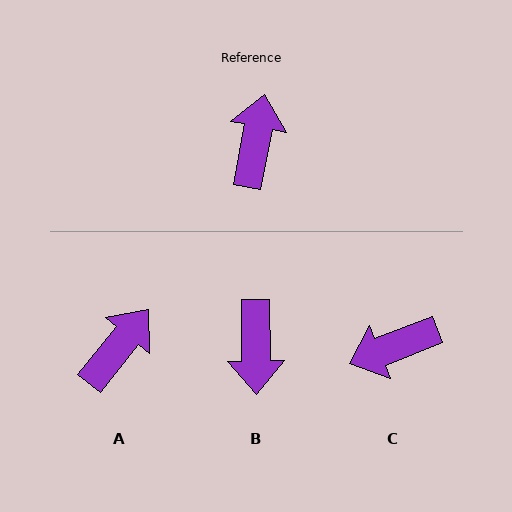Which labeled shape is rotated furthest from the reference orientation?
B, about 168 degrees away.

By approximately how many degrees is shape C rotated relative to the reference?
Approximately 122 degrees counter-clockwise.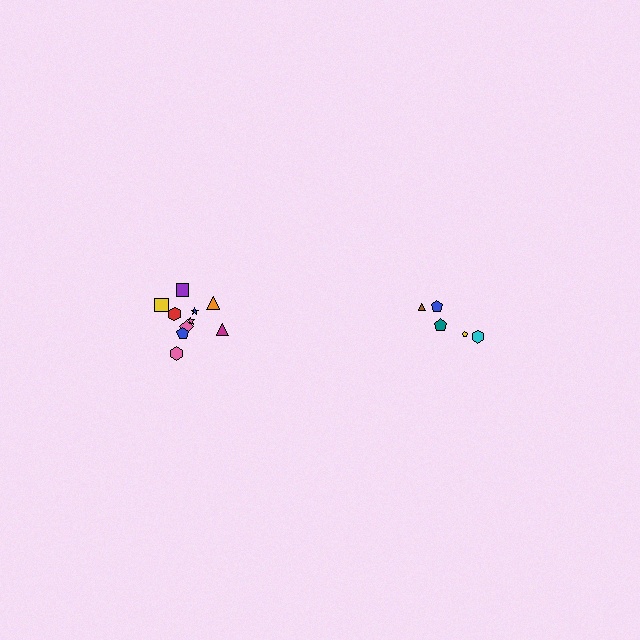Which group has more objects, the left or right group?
The left group.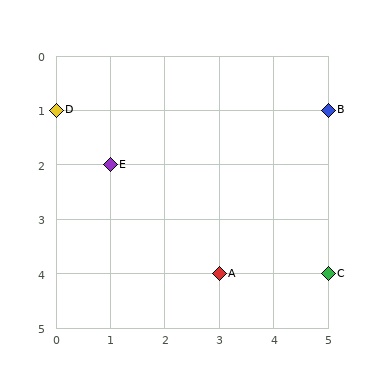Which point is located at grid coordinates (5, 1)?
Point B is at (5, 1).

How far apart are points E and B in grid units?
Points E and B are 4 columns and 1 row apart (about 4.1 grid units diagonally).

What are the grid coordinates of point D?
Point D is at grid coordinates (0, 1).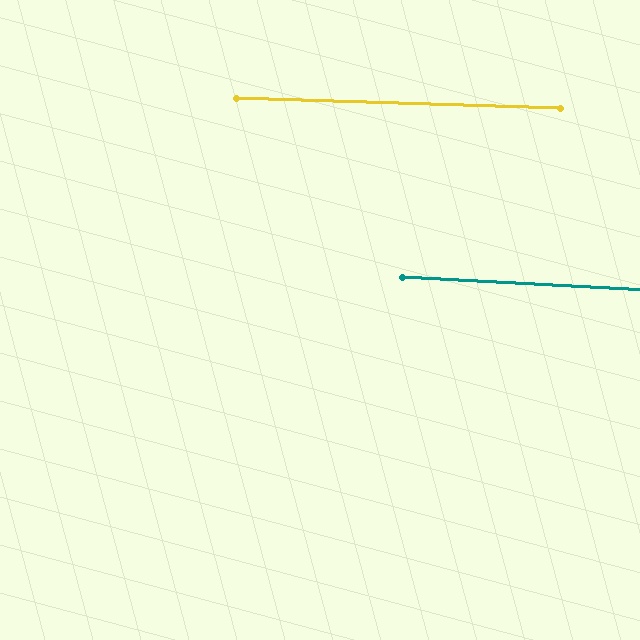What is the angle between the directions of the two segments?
Approximately 1 degree.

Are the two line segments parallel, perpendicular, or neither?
Parallel — their directions differ by only 1.3°.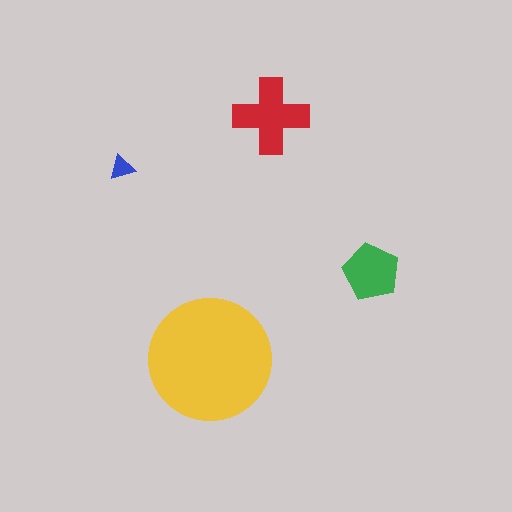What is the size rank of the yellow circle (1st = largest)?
1st.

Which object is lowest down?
The yellow circle is bottommost.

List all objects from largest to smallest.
The yellow circle, the red cross, the green pentagon, the blue triangle.